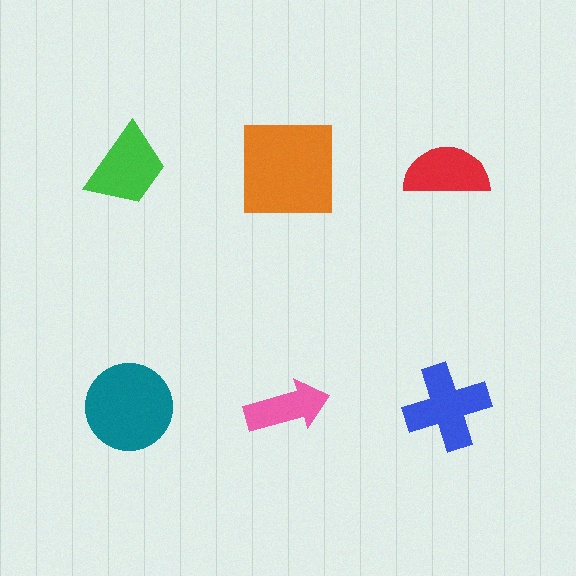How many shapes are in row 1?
3 shapes.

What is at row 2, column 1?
A teal circle.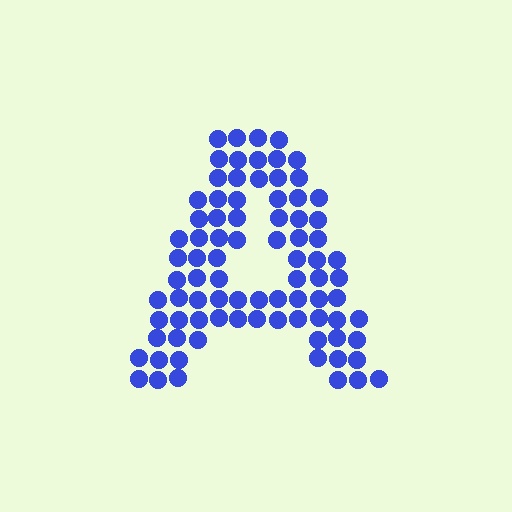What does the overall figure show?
The overall figure shows the letter A.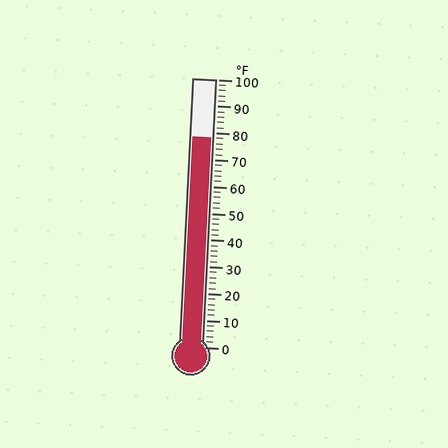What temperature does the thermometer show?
The thermometer shows approximately 78°F.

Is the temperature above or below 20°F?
The temperature is above 20°F.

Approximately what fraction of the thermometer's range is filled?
The thermometer is filled to approximately 80% of its range.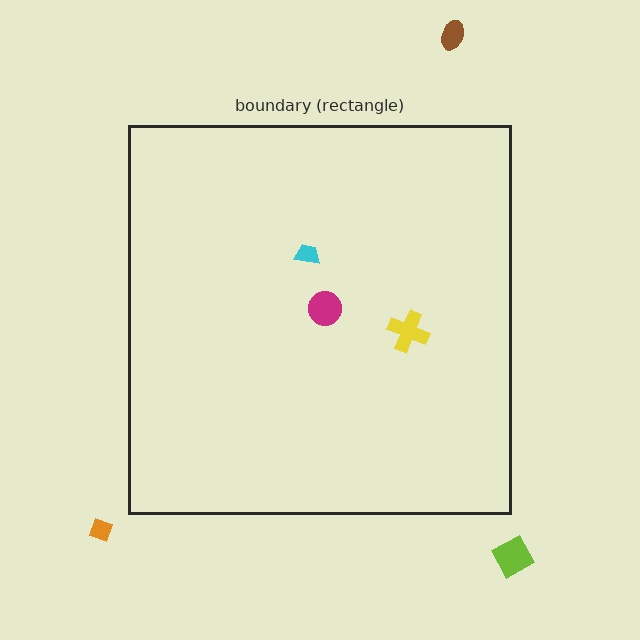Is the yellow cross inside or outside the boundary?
Inside.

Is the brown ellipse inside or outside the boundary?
Outside.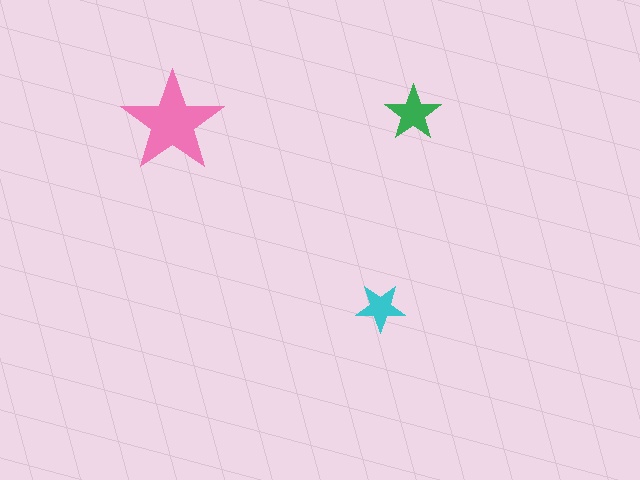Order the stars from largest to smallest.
the pink one, the green one, the cyan one.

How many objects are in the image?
There are 3 objects in the image.